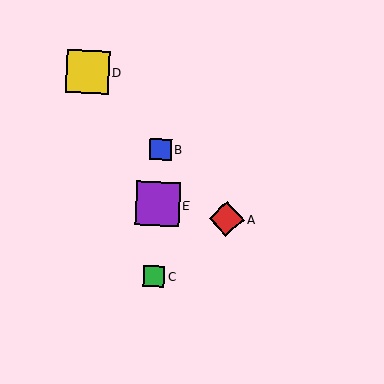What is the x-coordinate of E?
Object E is at x≈158.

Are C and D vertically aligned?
No, C is at x≈154 and D is at x≈87.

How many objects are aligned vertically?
3 objects (B, C, E) are aligned vertically.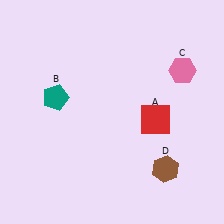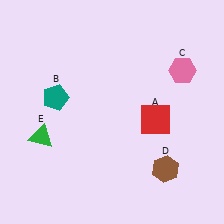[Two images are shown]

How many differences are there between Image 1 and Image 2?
There is 1 difference between the two images.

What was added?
A green triangle (E) was added in Image 2.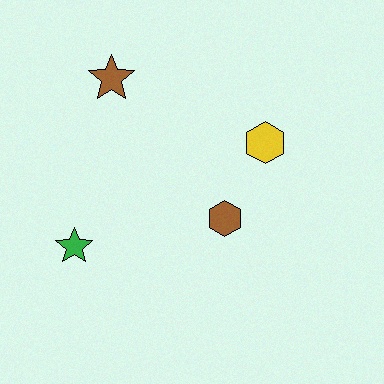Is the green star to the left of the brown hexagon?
Yes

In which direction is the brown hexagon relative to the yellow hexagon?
The brown hexagon is below the yellow hexagon.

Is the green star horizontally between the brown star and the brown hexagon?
No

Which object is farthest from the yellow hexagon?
The green star is farthest from the yellow hexagon.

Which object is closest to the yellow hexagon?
The brown hexagon is closest to the yellow hexagon.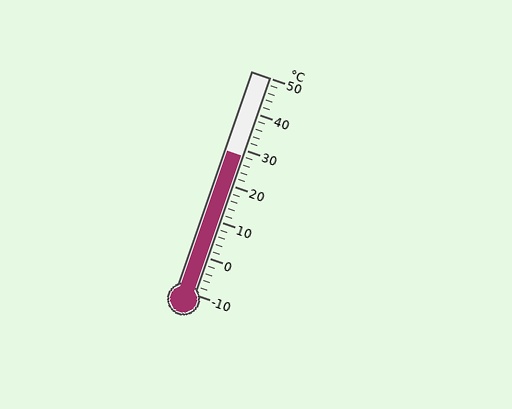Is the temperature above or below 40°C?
The temperature is below 40°C.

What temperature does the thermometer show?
The thermometer shows approximately 28°C.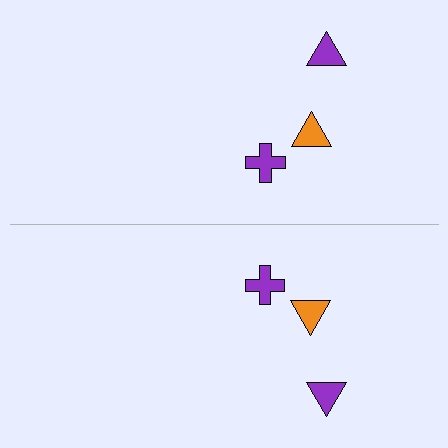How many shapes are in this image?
There are 6 shapes in this image.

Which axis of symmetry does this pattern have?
The pattern has a horizontal axis of symmetry running through the center of the image.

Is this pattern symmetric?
Yes, this pattern has bilateral (reflection) symmetry.